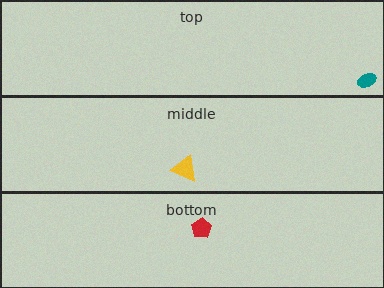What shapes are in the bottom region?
The red pentagon.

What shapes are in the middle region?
The yellow triangle.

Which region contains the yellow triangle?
The middle region.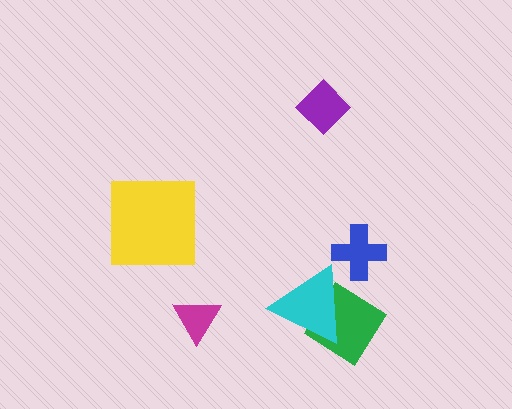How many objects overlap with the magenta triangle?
0 objects overlap with the magenta triangle.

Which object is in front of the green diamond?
The cyan triangle is in front of the green diamond.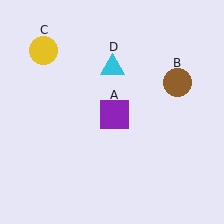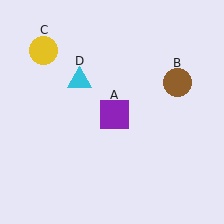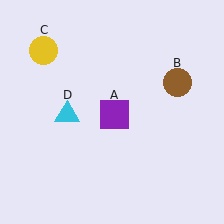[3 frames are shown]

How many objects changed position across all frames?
1 object changed position: cyan triangle (object D).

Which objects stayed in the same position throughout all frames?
Purple square (object A) and brown circle (object B) and yellow circle (object C) remained stationary.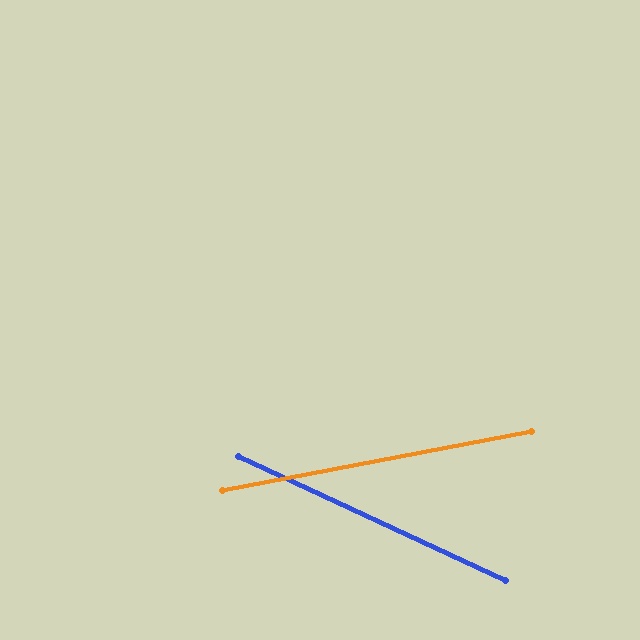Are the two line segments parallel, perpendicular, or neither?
Neither parallel nor perpendicular — they differ by about 36°.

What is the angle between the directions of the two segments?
Approximately 36 degrees.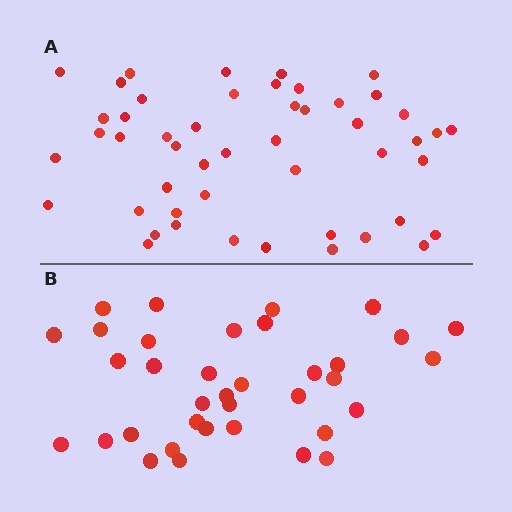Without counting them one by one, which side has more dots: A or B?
Region A (the top region) has more dots.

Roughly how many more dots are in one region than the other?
Region A has approximately 15 more dots than region B.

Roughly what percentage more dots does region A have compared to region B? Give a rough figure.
About 35% more.